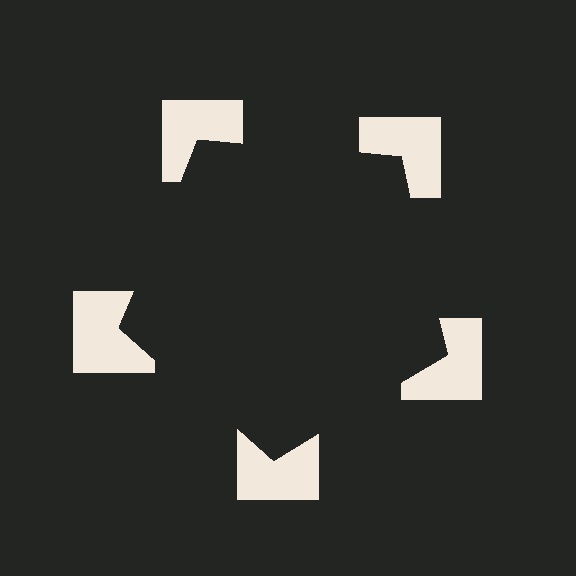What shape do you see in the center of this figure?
An illusory pentagon — its edges are inferred from the aligned wedge cuts in the notched squares, not physically drawn.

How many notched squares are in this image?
There are 5 — one at each vertex of the illusory pentagon.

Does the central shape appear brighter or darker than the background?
It typically appears slightly darker than the background, even though no actual brightness change is drawn.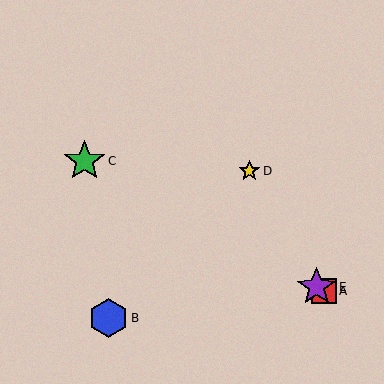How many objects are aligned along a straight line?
3 objects (A, C, E) are aligned along a straight line.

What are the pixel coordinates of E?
Object E is at (317, 287).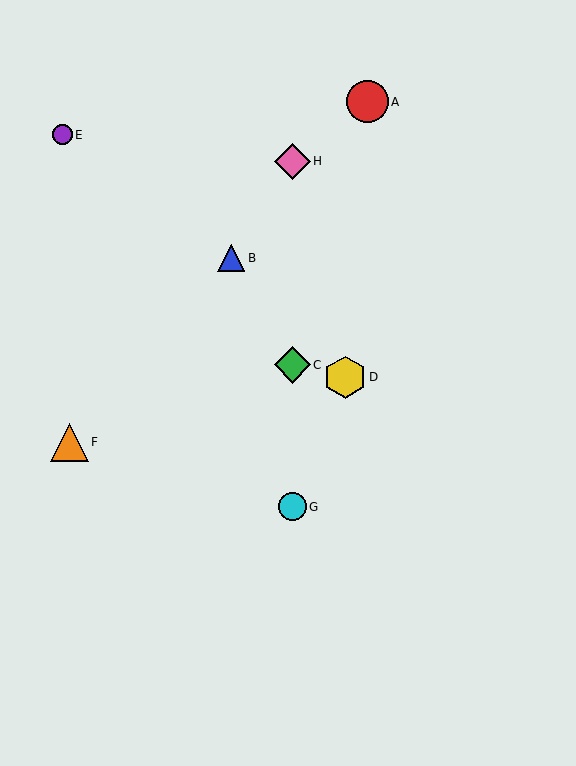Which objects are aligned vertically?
Objects C, G, H are aligned vertically.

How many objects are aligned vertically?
3 objects (C, G, H) are aligned vertically.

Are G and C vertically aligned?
Yes, both are at x≈292.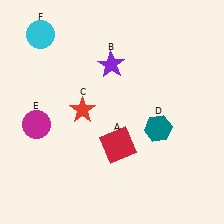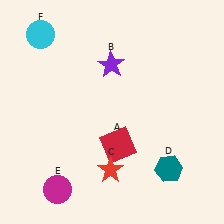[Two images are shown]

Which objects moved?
The objects that moved are: the red star (C), the teal hexagon (D), the magenta circle (E).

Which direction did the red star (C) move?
The red star (C) moved down.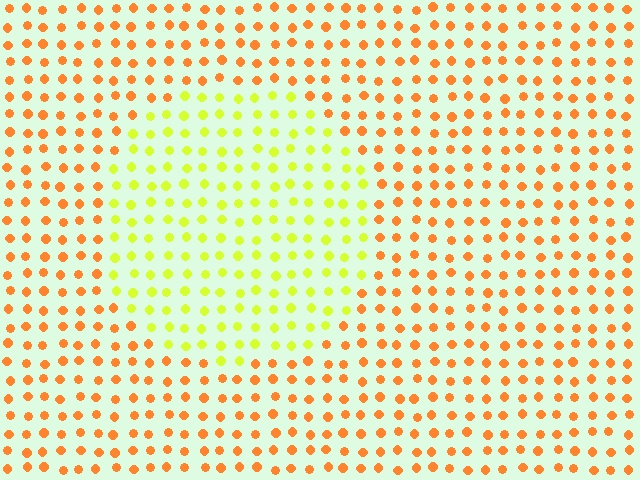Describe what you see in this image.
The image is filled with small orange elements in a uniform arrangement. A circle-shaped region is visible where the elements are tinted to a slightly different hue, forming a subtle color boundary.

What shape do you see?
I see a circle.